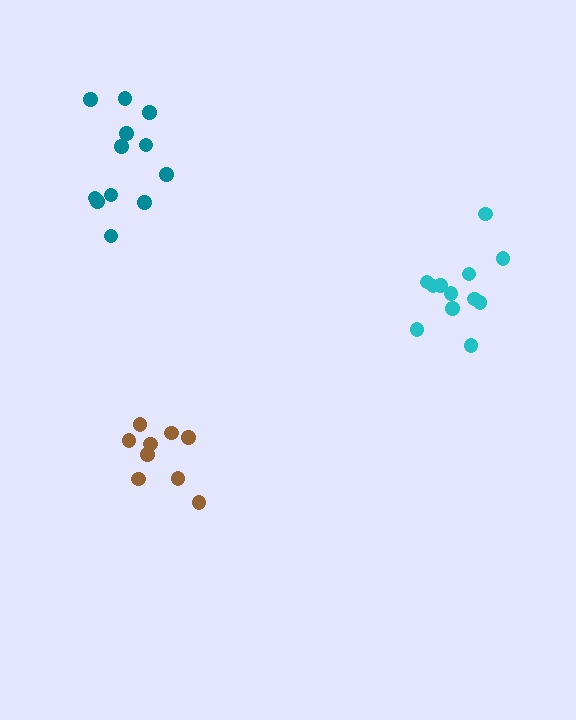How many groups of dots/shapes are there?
There are 3 groups.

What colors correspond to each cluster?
The clusters are colored: teal, cyan, brown.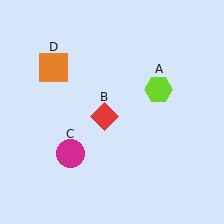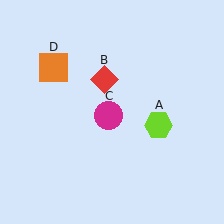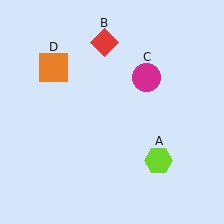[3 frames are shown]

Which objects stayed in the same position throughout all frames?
Orange square (object D) remained stationary.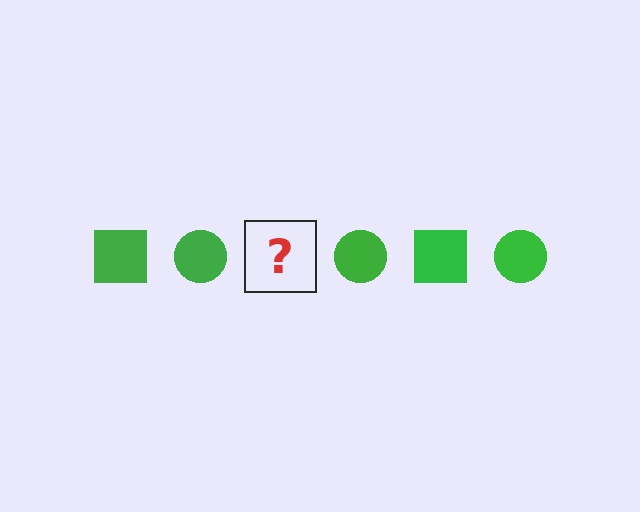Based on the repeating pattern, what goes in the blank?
The blank should be a green square.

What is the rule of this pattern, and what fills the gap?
The rule is that the pattern cycles through square, circle shapes in green. The gap should be filled with a green square.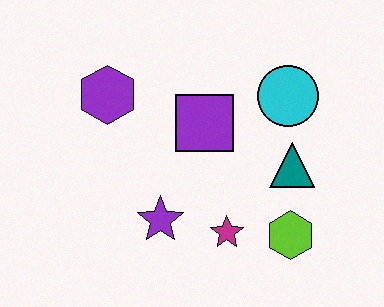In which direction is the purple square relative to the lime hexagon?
The purple square is above the lime hexagon.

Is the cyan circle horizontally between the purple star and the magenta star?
No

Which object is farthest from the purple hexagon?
The lime hexagon is farthest from the purple hexagon.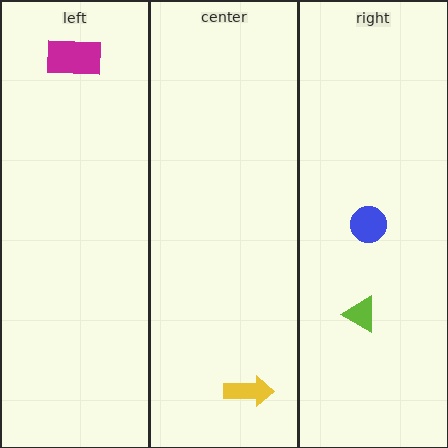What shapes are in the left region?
The magenta rectangle.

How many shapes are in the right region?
2.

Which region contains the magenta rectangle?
The left region.